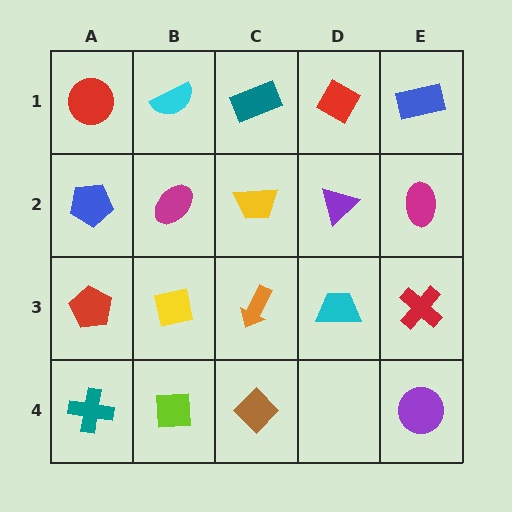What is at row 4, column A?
A teal cross.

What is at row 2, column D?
A purple triangle.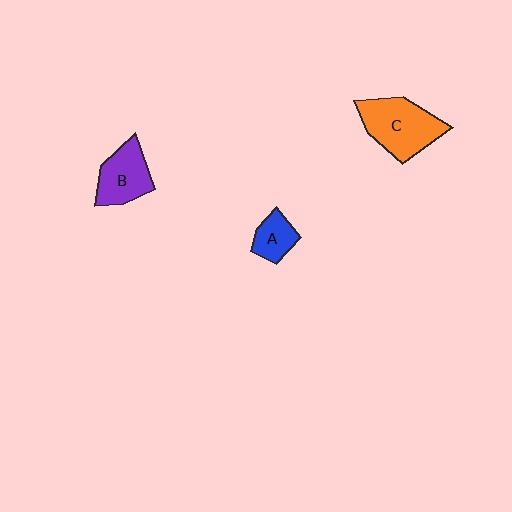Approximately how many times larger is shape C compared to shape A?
Approximately 2.3 times.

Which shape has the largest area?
Shape C (orange).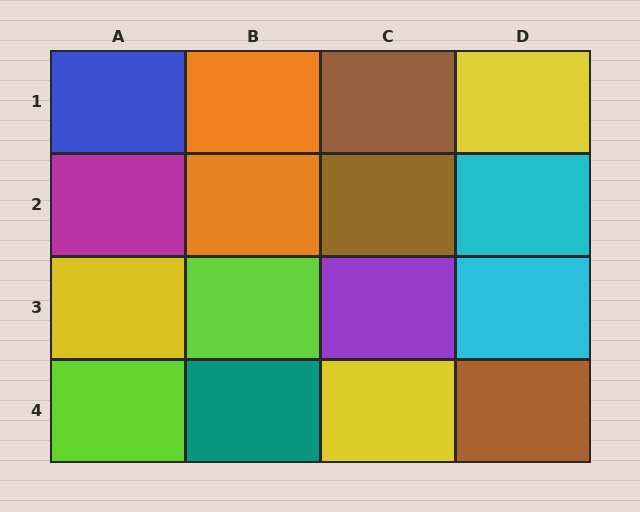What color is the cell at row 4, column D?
Brown.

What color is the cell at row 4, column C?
Yellow.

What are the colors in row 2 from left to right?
Magenta, orange, brown, cyan.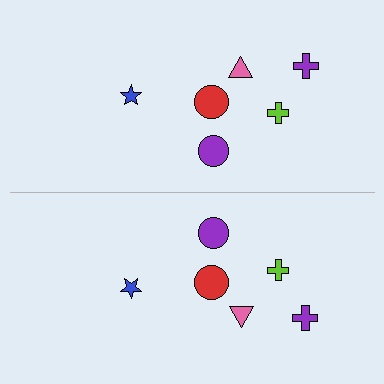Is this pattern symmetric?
Yes, this pattern has bilateral (reflection) symmetry.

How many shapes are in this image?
There are 12 shapes in this image.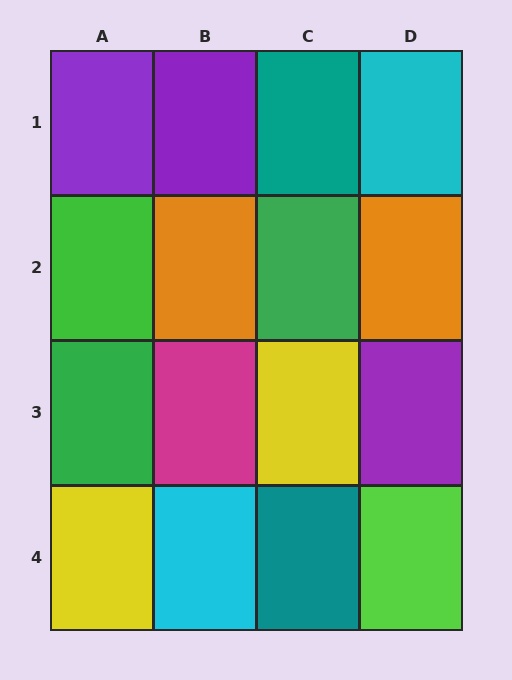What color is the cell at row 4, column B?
Cyan.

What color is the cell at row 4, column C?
Teal.